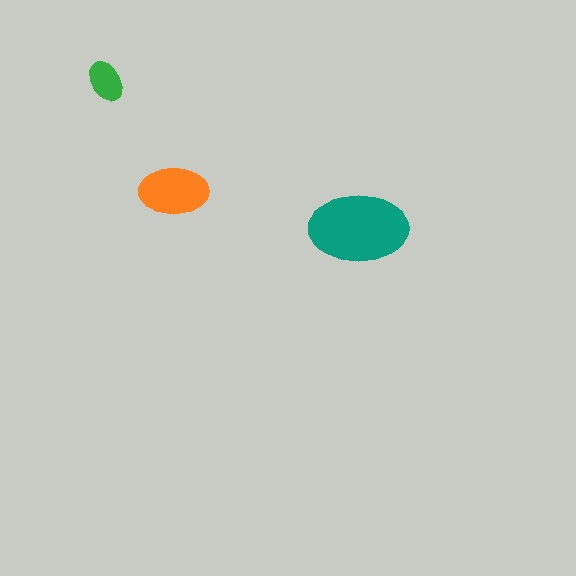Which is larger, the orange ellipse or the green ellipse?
The orange one.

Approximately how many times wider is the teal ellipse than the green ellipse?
About 2.5 times wider.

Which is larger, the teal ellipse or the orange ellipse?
The teal one.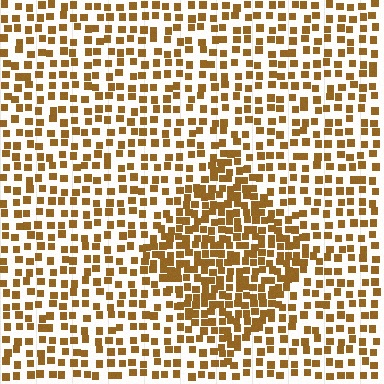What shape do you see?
I see a diamond.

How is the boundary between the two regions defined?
The boundary is defined by a change in element density (approximately 1.9x ratio). All elements are the same color, size, and shape.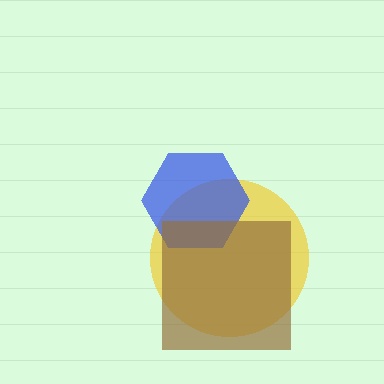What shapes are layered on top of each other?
The layered shapes are: a yellow circle, a blue hexagon, a brown square.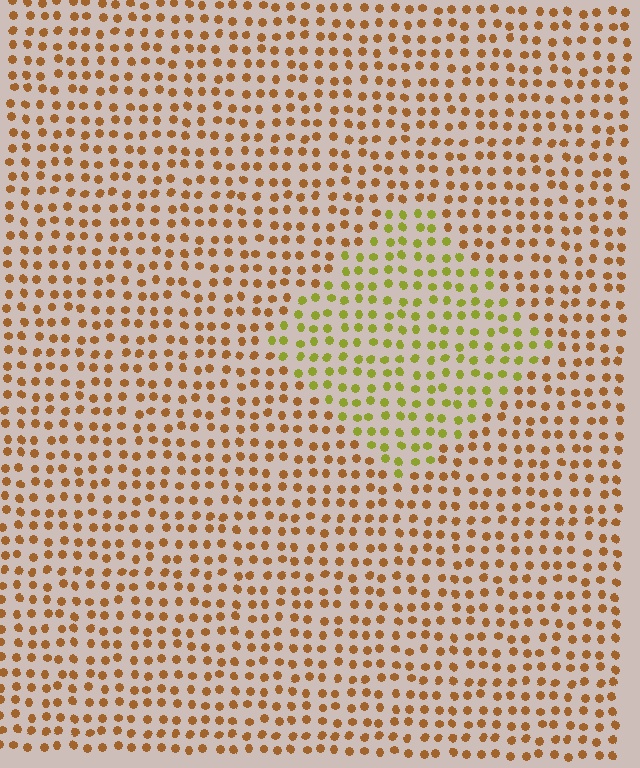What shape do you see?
I see a diamond.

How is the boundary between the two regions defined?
The boundary is defined purely by a slight shift in hue (about 43 degrees). Spacing, size, and orientation are identical on both sides.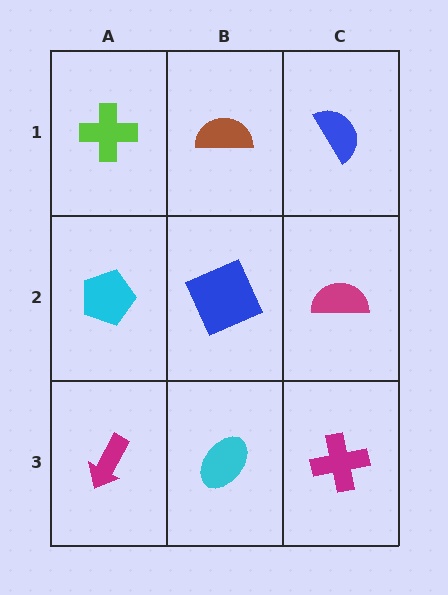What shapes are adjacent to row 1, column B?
A blue square (row 2, column B), a lime cross (row 1, column A), a blue semicircle (row 1, column C).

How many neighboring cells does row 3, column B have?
3.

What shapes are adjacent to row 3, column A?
A cyan pentagon (row 2, column A), a cyan ellipse (row 3, column B).